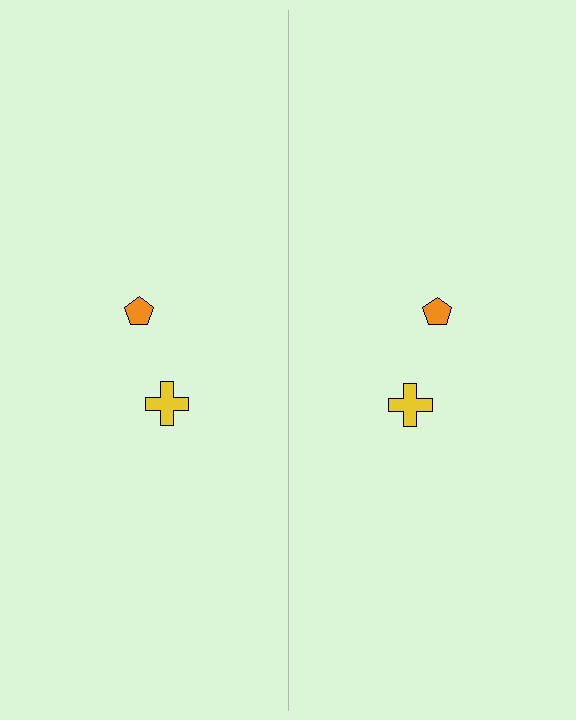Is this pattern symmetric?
Yes, this pattern has bilateral (reflection) symmetry.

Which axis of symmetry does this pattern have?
The pattern has a vertical axis of symmetry running through the center of the image.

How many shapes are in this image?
There are 4 shapes in this image.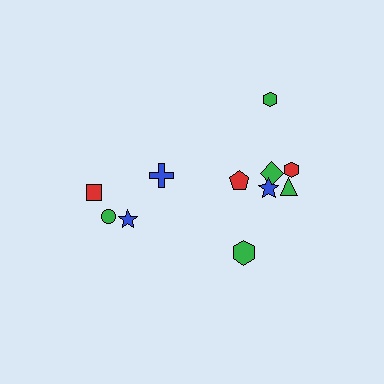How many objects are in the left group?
There are 4 objects.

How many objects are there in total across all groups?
There are 11 objects.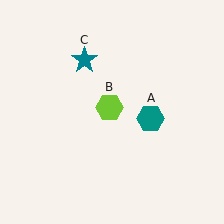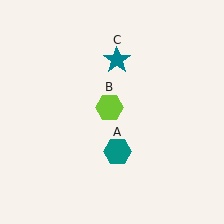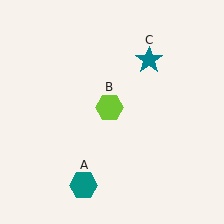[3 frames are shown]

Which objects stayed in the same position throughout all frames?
Lime hexagon (object B) remained stationary.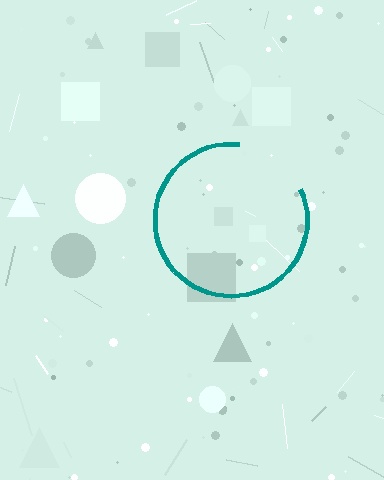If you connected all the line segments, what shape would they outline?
They would outline a circle.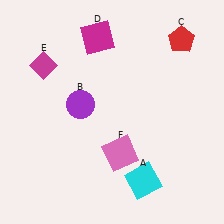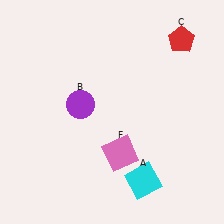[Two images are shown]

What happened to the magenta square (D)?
The magenta square (D) was removed in Image 2. It was in the top-left area of Image 1.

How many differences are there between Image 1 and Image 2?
There are 2 differences between the two images.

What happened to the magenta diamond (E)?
The magenta diamond (E) was removed in Image 2. It was in the top-left area of Image 1.